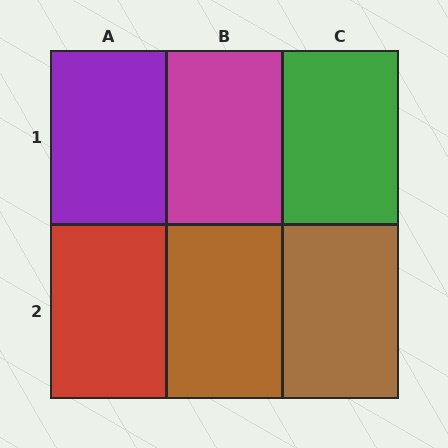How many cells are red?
1 cell is red.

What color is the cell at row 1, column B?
Magenta.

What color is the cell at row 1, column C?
Green.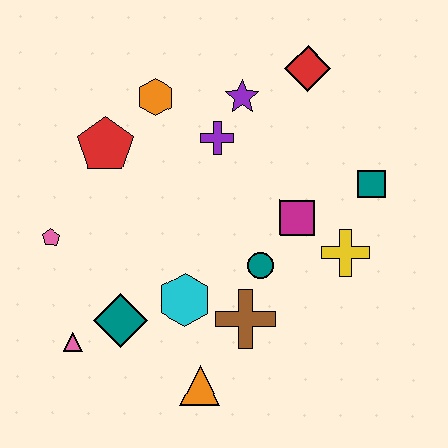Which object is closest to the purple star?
The purple cross is closest to the purple star.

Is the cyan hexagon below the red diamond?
Yes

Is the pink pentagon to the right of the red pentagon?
No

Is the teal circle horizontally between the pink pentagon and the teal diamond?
No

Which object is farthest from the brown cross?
The red diamond is farthest from the brown cross.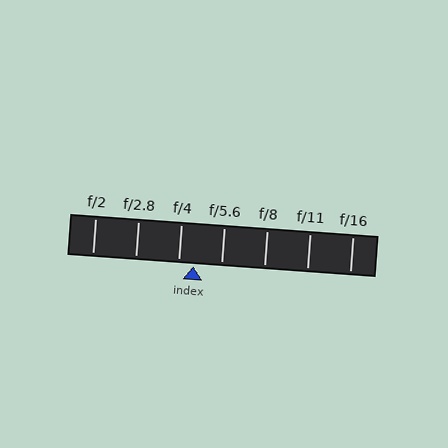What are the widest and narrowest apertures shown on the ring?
The widest aperture shown is f/2 and the narrowest is f/16.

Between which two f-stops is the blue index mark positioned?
The index mark is between f/4 and f/5.6.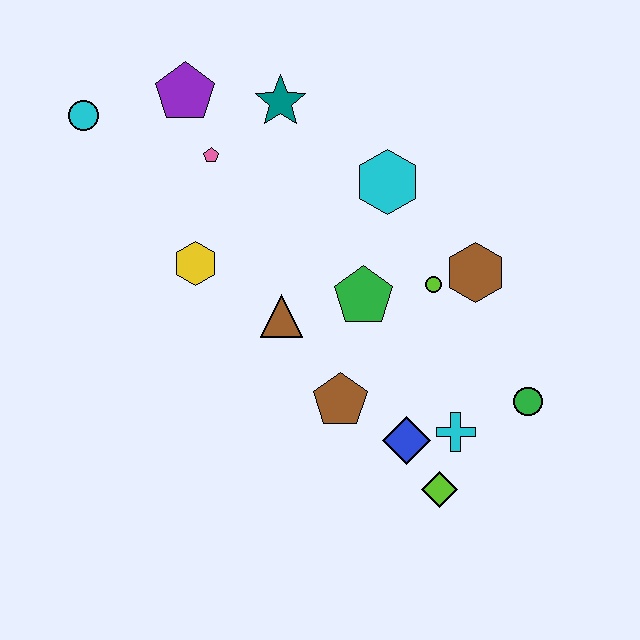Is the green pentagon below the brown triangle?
No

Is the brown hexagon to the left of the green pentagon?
No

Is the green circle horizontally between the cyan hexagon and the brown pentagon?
No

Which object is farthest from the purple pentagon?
The lime diamond is farthest from the purple pentagon.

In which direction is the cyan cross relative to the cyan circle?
The cyan cross is to the right of the cyan circle.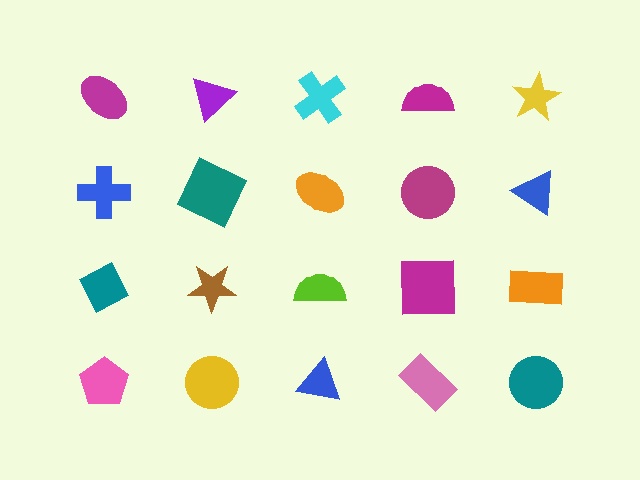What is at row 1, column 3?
A cyan cross.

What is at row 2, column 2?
A teal square.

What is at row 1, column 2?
A purple triangle.